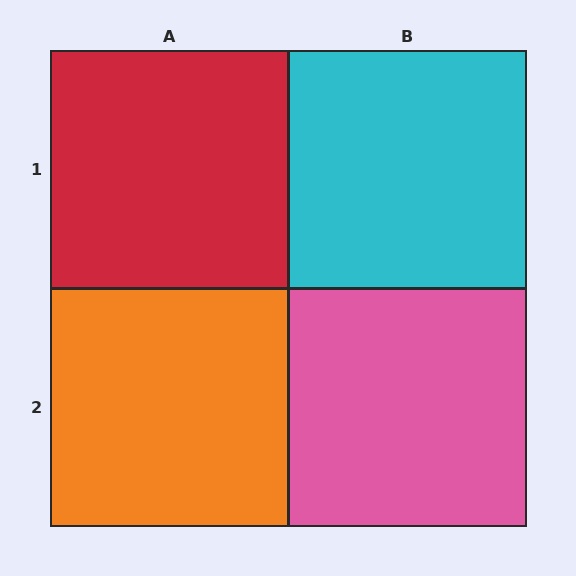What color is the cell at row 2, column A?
Orange.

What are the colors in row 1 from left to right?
Red, cyan.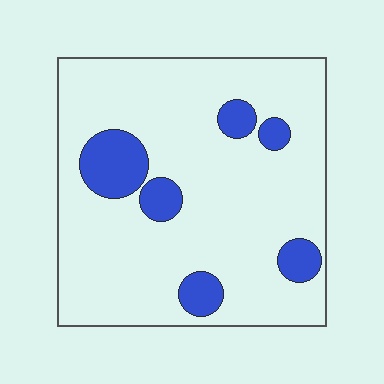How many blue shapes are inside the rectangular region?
6.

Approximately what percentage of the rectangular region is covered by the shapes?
Approximately 15%.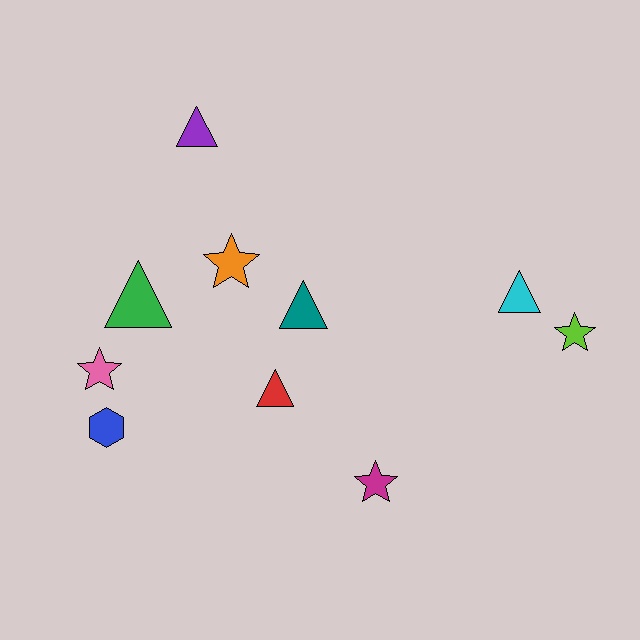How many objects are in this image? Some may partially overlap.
There are 10 objects.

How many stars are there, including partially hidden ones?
There are 4 stars.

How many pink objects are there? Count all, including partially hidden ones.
There is 1 pink object.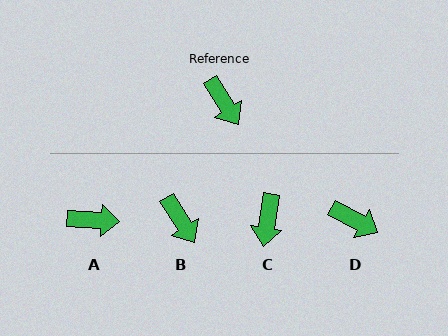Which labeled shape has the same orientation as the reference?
B.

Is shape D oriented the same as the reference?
No, it is off by about 29 degrees.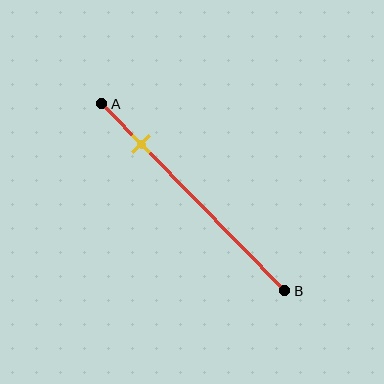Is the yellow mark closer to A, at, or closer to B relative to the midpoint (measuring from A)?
The yellow mark is closer to point A than the midpoint of segment AB.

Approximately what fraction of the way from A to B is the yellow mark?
The yellow mark is approximately 20% of the way from A to B.